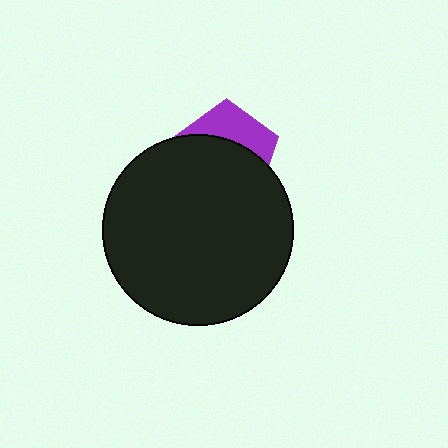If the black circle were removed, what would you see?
You would see the complete purple pentagon.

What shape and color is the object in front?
The object in front is a black circle.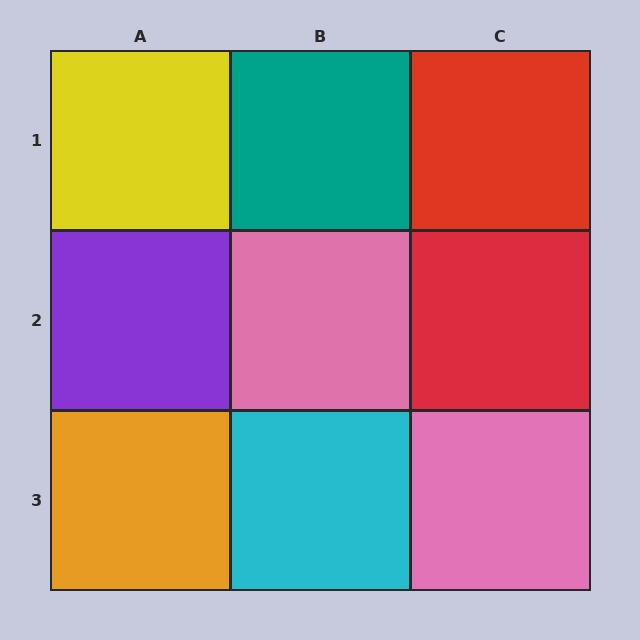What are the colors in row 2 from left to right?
Purple, pink, red.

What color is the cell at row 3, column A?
Orange.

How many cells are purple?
1 cell is purple.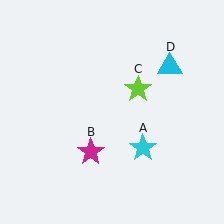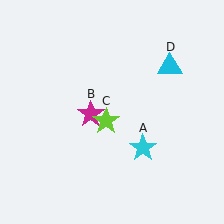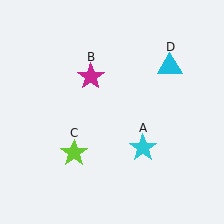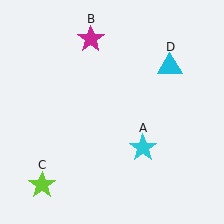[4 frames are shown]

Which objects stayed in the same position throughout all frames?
Cyan star (object A) and cyan triangle (object D) remained stationary.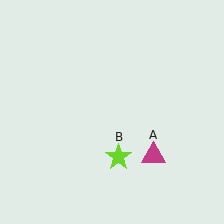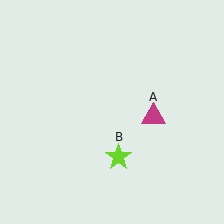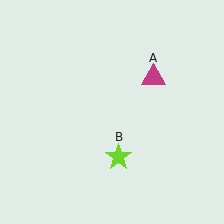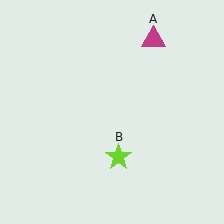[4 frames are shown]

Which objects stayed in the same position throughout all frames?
Lime star (object B) remained stationary.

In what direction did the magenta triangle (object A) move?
The magenta triangle (object A) moved up.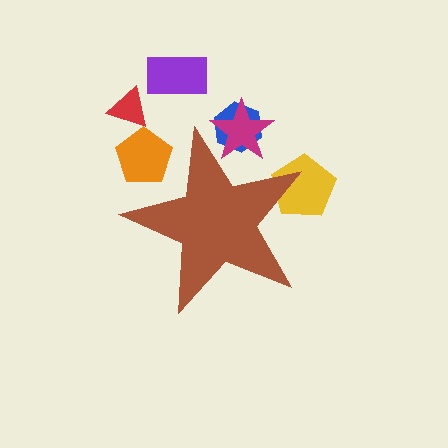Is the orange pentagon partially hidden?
Yes, the orange pentagon is partially hidden behind the brown star.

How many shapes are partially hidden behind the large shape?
4 shapes are partially hidden.